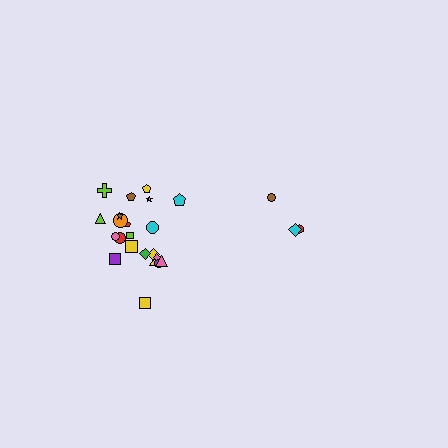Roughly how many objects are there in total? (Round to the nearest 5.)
Roughly 25 objects in total.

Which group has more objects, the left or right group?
The left group.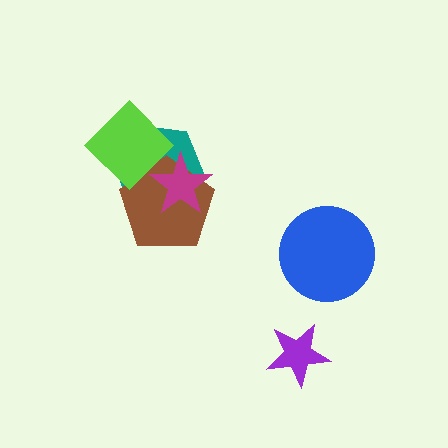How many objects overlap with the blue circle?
0 objects overlap with the blue circle.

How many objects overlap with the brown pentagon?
3 objects overlap with the brown pentagon.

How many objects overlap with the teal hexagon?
3 objects overlap with the teal hexagon.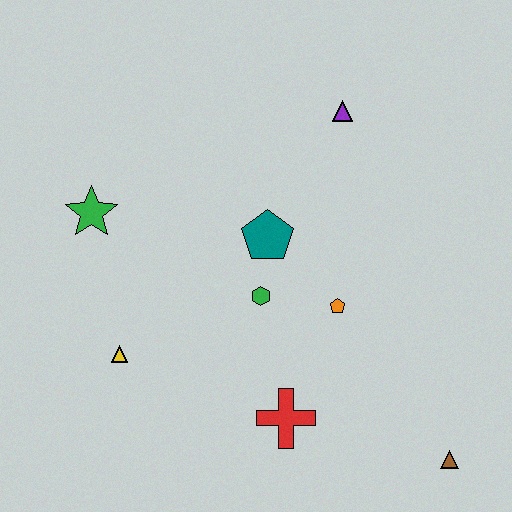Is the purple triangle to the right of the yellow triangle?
Yes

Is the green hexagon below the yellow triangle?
No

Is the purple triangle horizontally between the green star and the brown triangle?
Yes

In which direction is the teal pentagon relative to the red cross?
The teal pentagon is above the red cross.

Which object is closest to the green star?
The yellow triangle is closest to the green star.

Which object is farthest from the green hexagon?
The brown triangle is farthest from the green hexagon.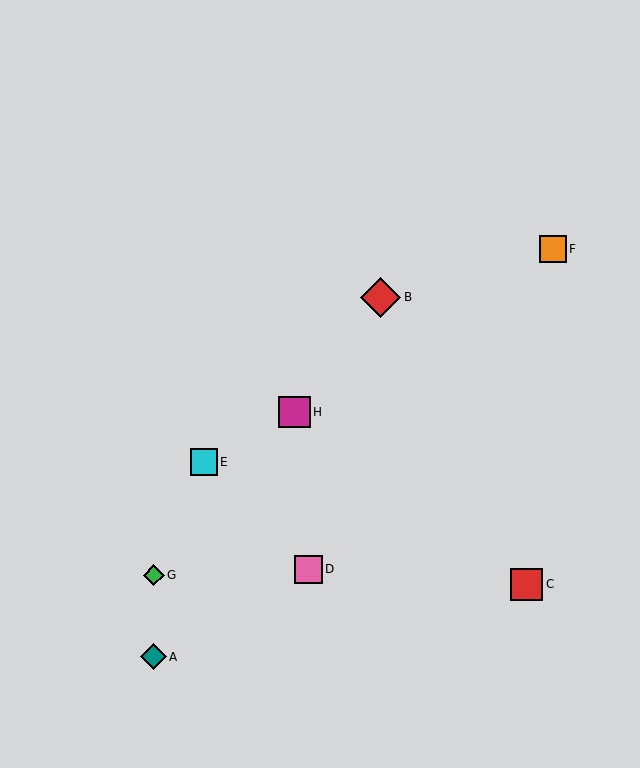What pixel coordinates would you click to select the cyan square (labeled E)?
Click at (204, 462) to select the cyan square E.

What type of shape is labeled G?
Shape G is a green diamond.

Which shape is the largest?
The red diamond (labeled B) is the largest.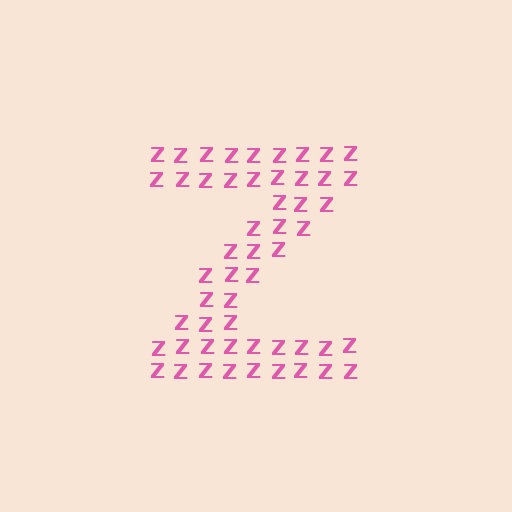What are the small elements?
The small elements are letter Z's.